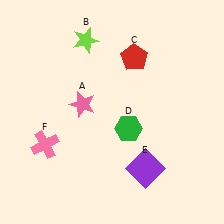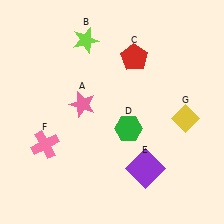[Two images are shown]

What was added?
A yellow diamond (G) was added in Image 2.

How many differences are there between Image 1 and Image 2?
There is 1 difference between the two images.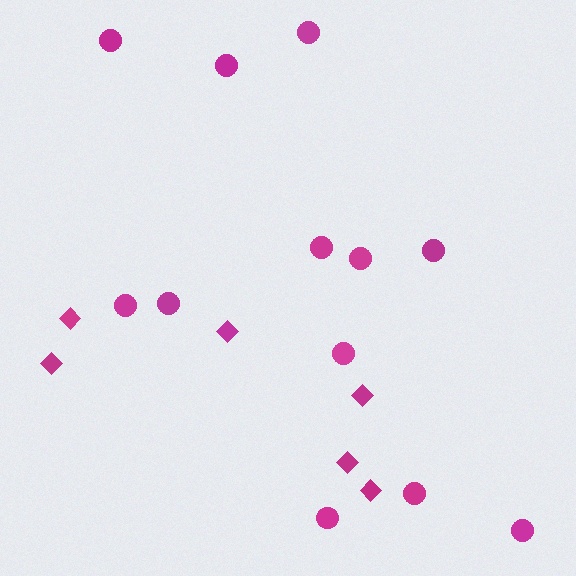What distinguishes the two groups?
There are 2 groups: one group of diamonds (6) and one group of circles (12).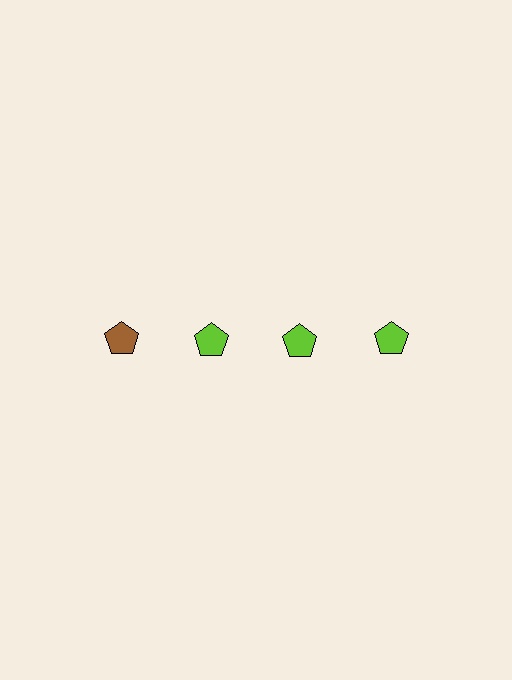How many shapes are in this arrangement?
There are 4 shapes arranged in a grid pattern.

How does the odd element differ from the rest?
It has a different color: brown instead of lime.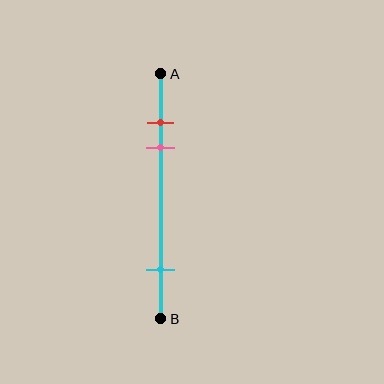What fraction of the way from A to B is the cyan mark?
The cyan mark is approximately 80% (0.8) of the way from A to B.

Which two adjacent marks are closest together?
The red and pink marks are the closest adjacent pair.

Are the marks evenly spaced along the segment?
No, the marks are not evenly spaced.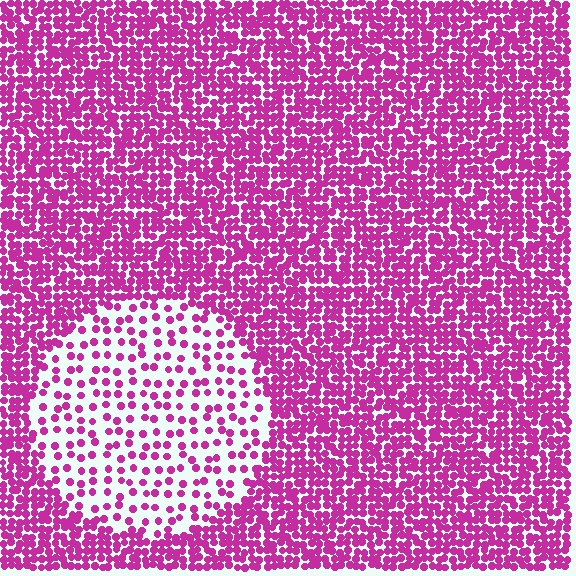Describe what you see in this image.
The image contains small magenta elements arranged at two different densities. A circle-shaped region is visible where the elements are less densely packed than the surrounding area.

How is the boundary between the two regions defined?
The boundary is defined by a change in element density (approximately 2.8x ratio). All elements are the same color, size, and shape.